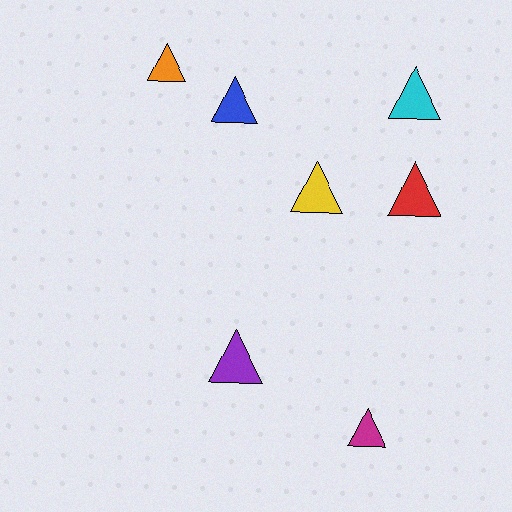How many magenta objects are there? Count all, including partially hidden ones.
There is 1 magenta object.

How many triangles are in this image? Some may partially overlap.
There are 7 triangles.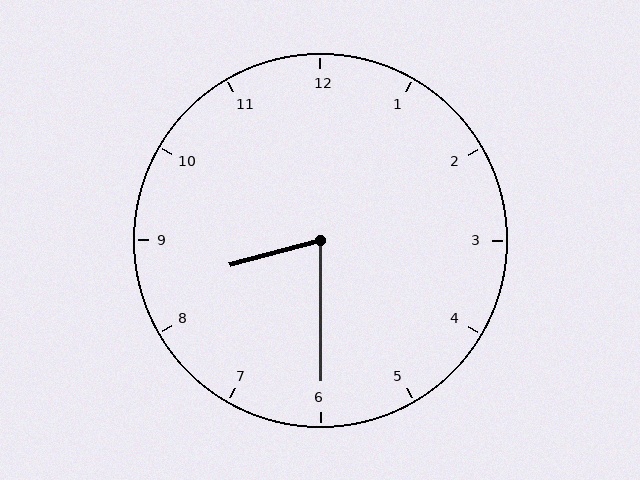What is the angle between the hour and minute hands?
Approximately 75 degrees.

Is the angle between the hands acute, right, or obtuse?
It is acute.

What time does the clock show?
8:30.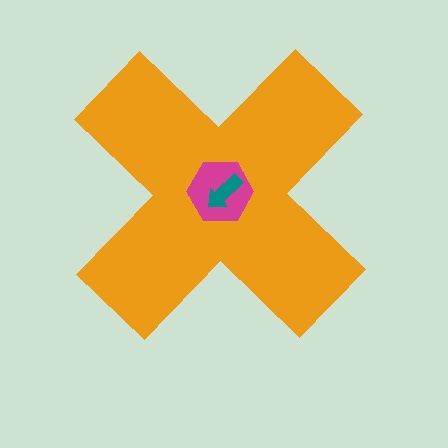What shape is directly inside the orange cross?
The magenta hexagon.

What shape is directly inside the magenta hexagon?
The teal arrow.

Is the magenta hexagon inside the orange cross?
Yes.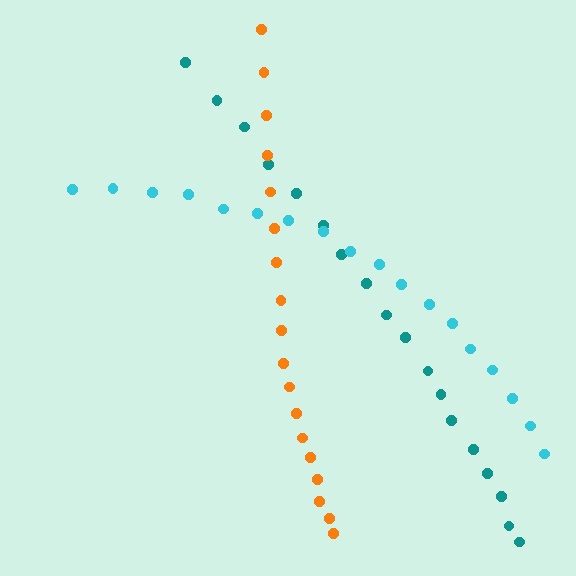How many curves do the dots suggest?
There are 3 distinct paths.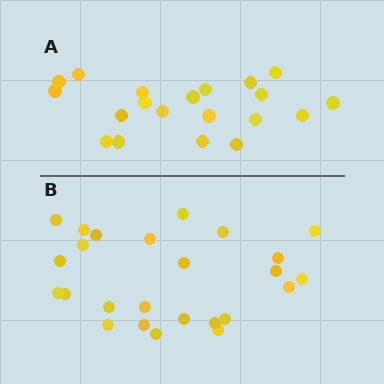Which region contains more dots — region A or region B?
Region B (the bottom region) has more dots.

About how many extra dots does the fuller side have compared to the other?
Region B has about 5 more dots than region A.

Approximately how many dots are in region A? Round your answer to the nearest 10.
About 20 dots.